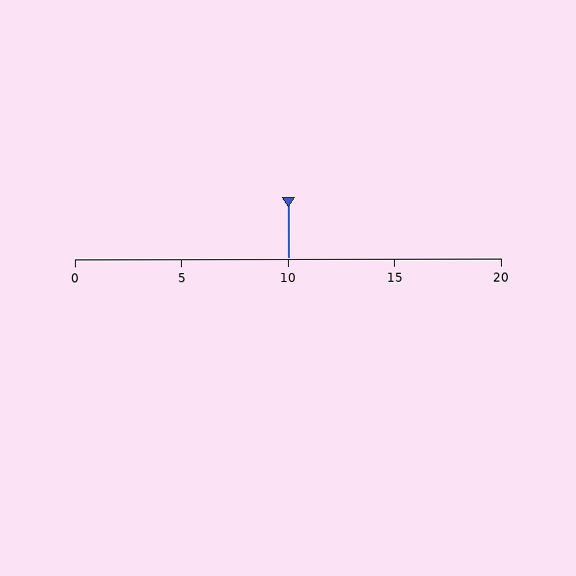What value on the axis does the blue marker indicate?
The marker indicates approximately 10.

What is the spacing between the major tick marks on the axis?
The major ticks are spaced 5 apart.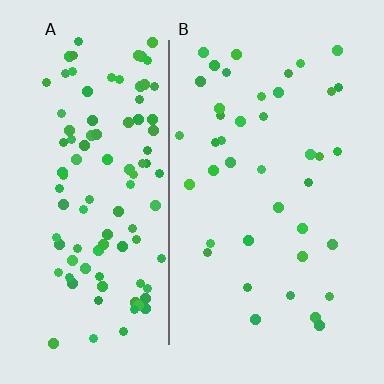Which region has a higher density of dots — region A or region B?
A (the left).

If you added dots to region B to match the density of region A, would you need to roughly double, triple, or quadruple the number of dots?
Approximately triple.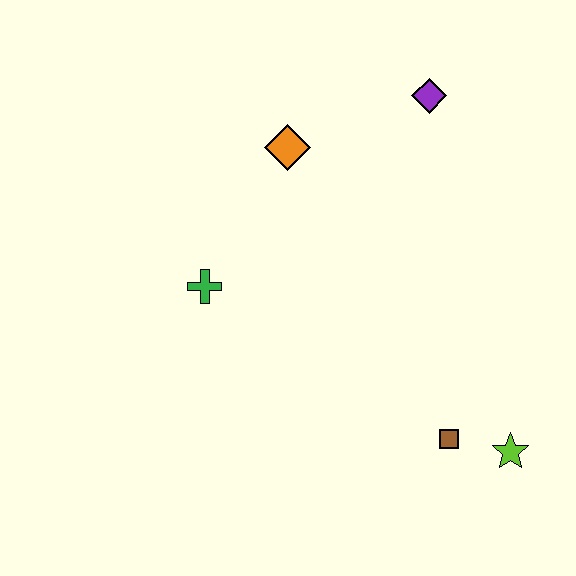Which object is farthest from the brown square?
The purple diamond is farthest from the brown square.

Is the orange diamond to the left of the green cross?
No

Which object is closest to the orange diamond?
The purple diamond is closest to the orange diamond.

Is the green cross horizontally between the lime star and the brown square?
No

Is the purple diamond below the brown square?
No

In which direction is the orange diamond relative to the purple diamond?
The orange diamond is to the left of the purple diamond.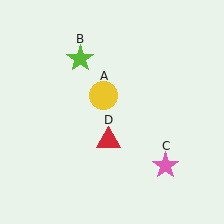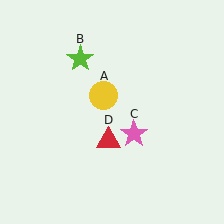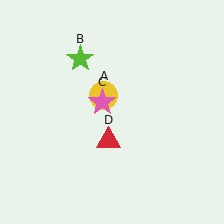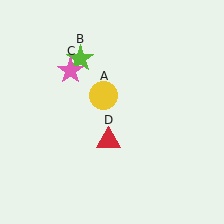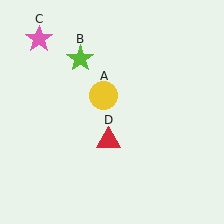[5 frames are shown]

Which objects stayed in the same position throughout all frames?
Yellow circle (object A) and lime star (object B) and red triangle (object D) remained stationary.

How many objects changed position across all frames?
1 object changed position: pink star (object C).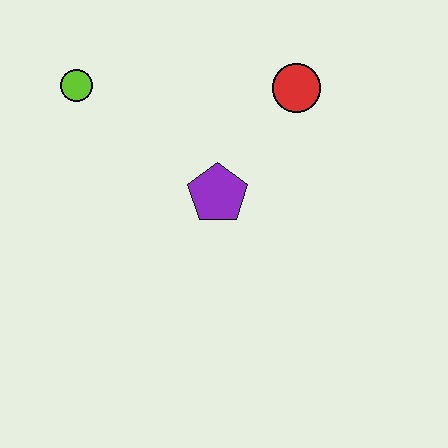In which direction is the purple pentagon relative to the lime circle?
The purple pentagon is to the right of the lime circle.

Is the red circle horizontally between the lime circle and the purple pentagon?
No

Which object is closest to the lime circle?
The purple pentagon is closest to the lime circle.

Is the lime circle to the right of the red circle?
No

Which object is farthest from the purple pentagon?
The lime circle is farthest from the purple pentagon.